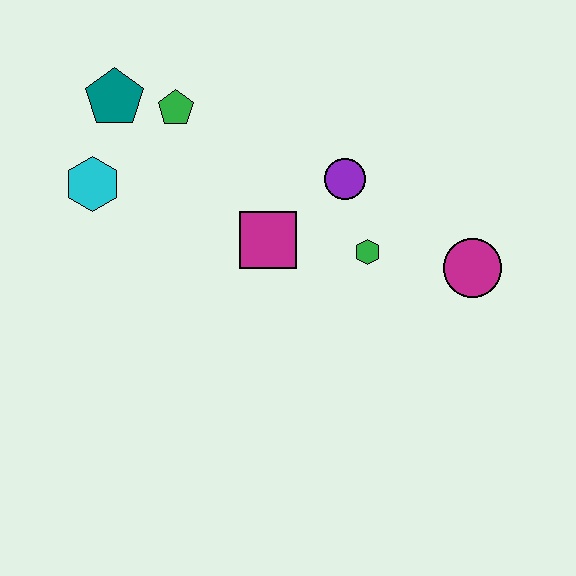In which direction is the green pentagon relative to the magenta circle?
The green pentagon is to the left of the magenta circle.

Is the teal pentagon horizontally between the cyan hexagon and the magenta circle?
Yes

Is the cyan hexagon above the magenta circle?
Yes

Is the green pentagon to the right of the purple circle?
No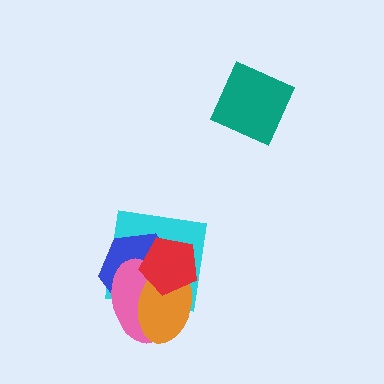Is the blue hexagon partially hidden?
Yes, it is partially covered by another shape.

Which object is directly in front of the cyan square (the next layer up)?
The blue hexagon is directly in front of the cyan square.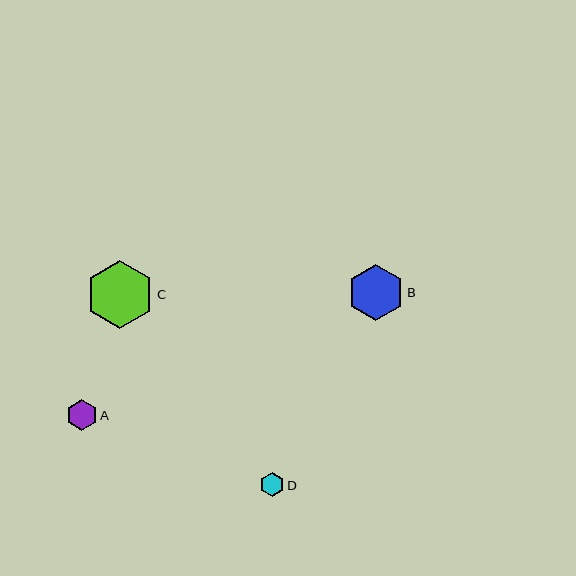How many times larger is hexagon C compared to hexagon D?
Hexagon C is approximately 2.9 times the size of hexagon D.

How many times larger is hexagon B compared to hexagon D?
Hexagon B is approximately 2.4 times the size of hexagon D.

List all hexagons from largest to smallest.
From largest to smallest: C, B, A, D.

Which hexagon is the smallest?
Hexagon D is the smallest with a size of approximately 24 pixels.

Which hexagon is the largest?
Hexagon C is the largest with a size of approximately 68 pixels.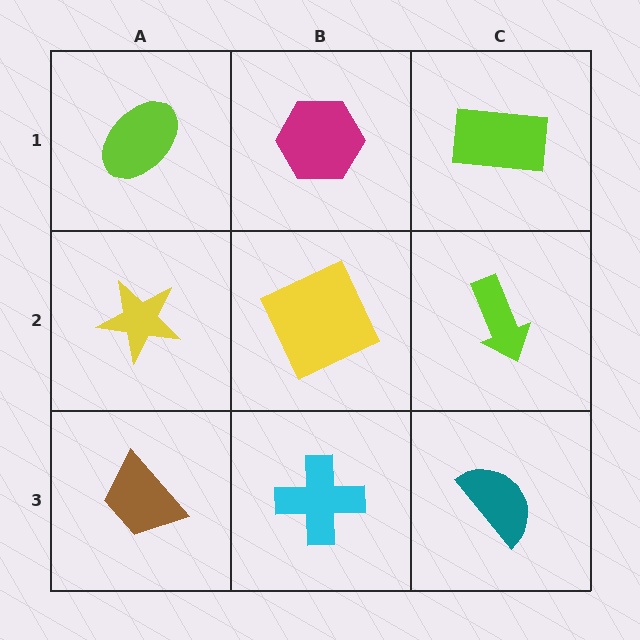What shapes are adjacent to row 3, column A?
A yellow star (row 2, column A), a cyan cross (row 3, column B).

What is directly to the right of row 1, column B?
A lime rectangle.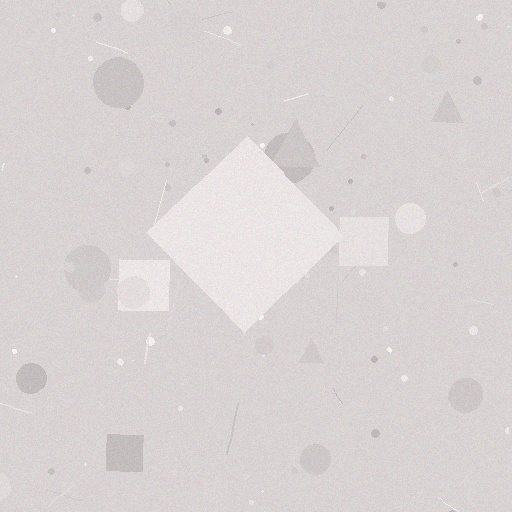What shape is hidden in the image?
A diamond is hidden in the image.